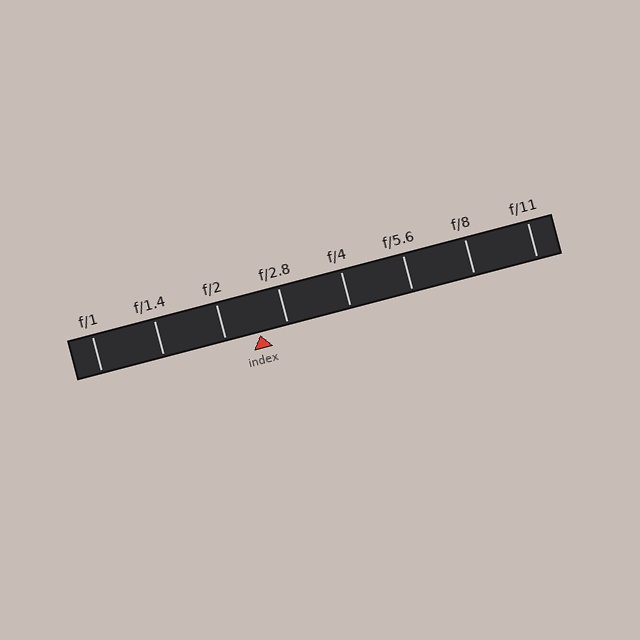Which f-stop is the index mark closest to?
The index mark is closest to f/2.8.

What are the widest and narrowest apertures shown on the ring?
The widest aperture shown is f/1 and the narrowest is f/11.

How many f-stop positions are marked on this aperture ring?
There are 8 f-stop positions marked.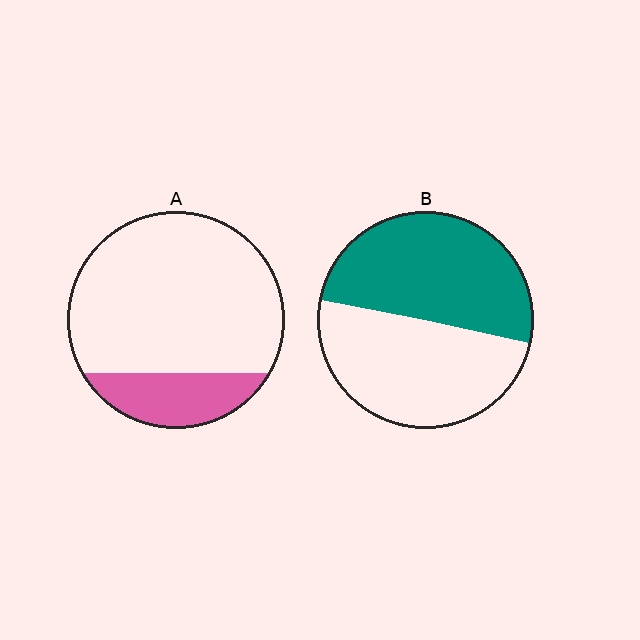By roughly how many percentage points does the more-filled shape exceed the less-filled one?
By roughly 30 percentage points (B over A).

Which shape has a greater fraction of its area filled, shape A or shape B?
Shape B.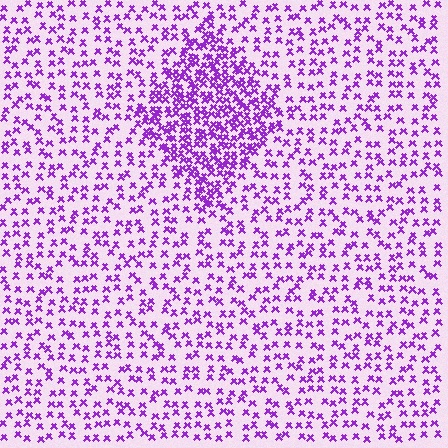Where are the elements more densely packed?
The elements are more densely packed inside the diamond boundary.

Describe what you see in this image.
The image contains small purple elements arranged at two different densities. A diamond-shaped region is visible where the elements are more densely packed than the surrounding area.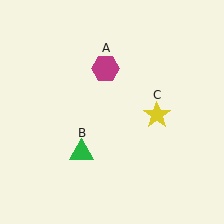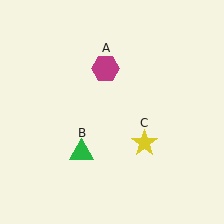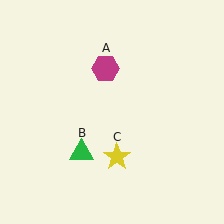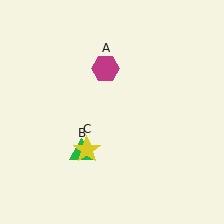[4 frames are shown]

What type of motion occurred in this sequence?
The yellow star (object C) rotated clockwise around the center of the scene.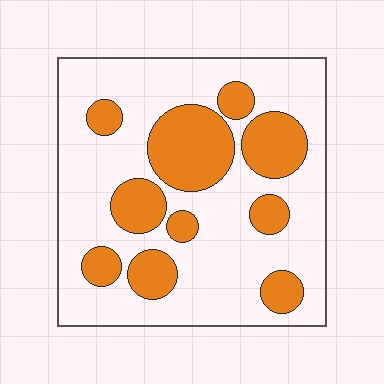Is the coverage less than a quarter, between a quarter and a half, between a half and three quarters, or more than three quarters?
Between a quarter and a half.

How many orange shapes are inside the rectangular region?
10.